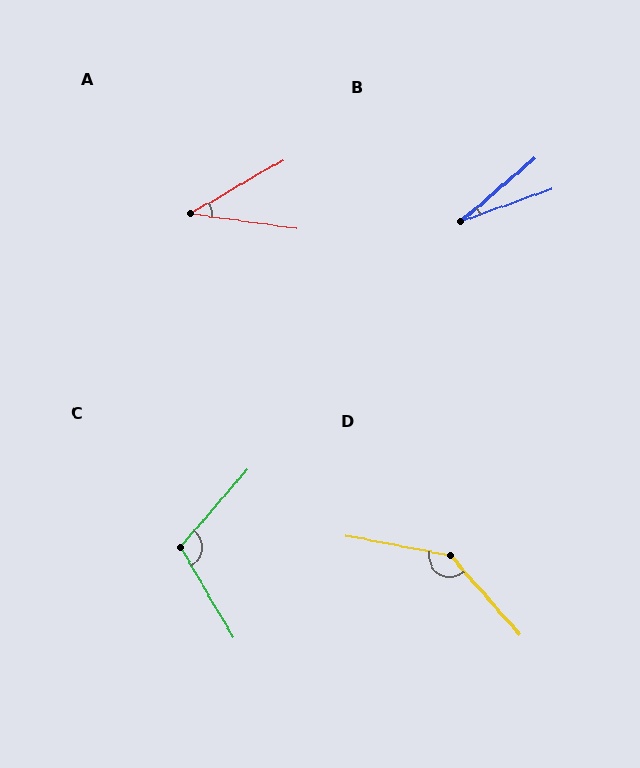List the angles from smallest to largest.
B (20°), A (38°), C (108°), D (142°).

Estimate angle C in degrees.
Approximately 108 degrees.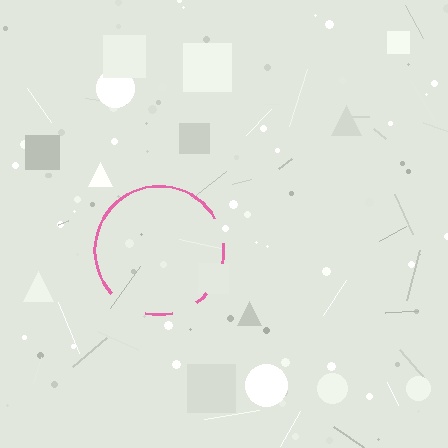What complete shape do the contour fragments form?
The contour fragments form a circle.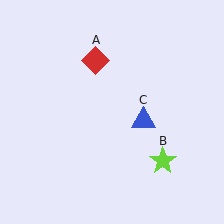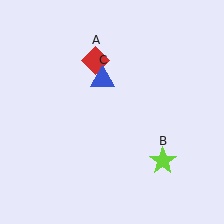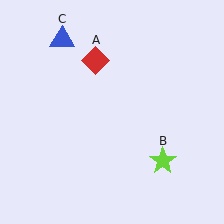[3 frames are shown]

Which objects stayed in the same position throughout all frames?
Red diamond (object A) and lime star (object B) remained stationary.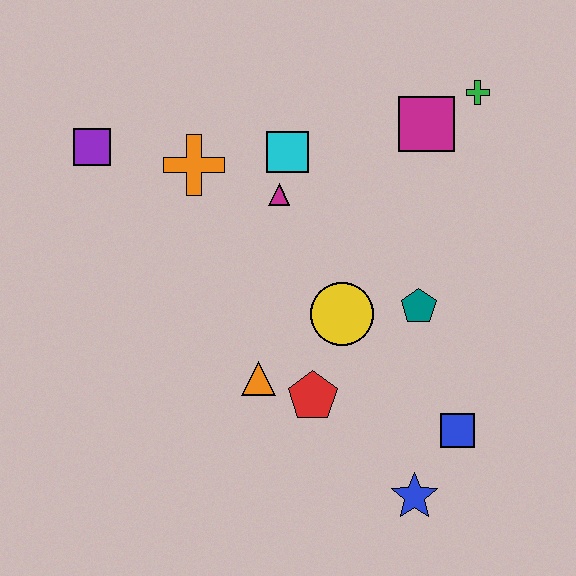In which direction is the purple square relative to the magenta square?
The purple square is to the left of the magenta square.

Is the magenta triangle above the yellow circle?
Yes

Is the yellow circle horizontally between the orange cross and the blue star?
Yes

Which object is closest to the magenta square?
The green cross is closest to the magenta square.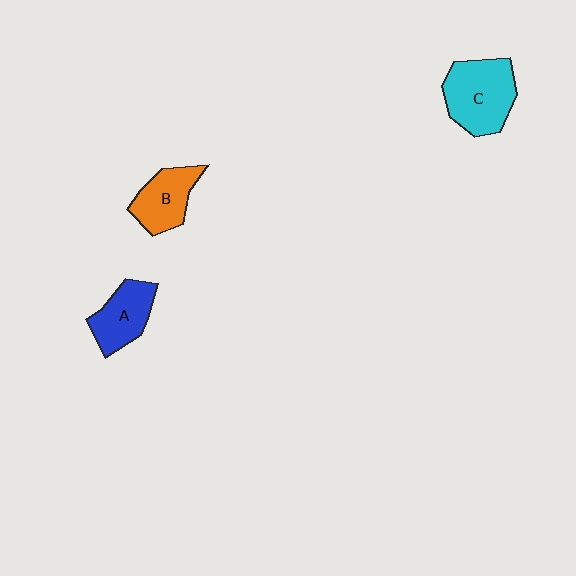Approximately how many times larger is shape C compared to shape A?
Approximately 1.4 times.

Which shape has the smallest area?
Shape B (orange).